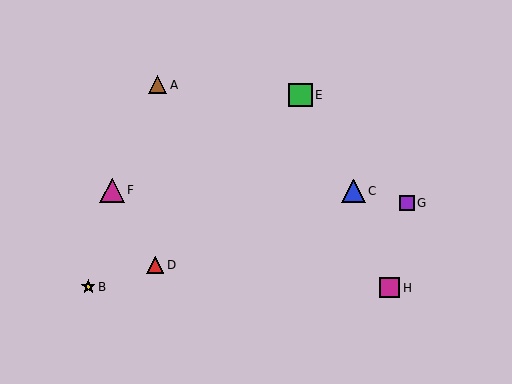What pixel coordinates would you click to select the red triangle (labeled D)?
Click at (155, 265) to select the red triangle D.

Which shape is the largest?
The magenta triangle (labeled F) is the largest.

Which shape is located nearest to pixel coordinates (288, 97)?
The green square (labeled E) at (301, 95) is nearest to that location.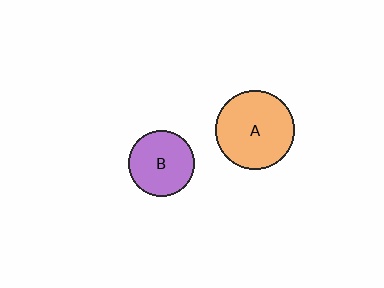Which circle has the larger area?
Circle A (orange).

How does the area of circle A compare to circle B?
Approximately 1.4 times.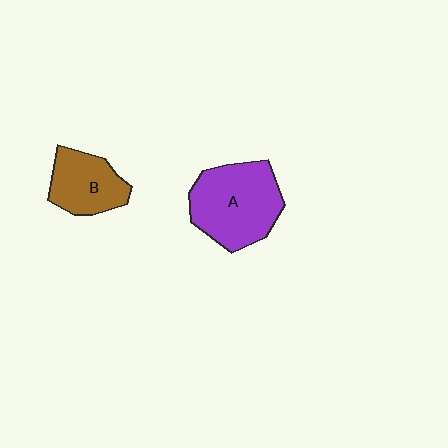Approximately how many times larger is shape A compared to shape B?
Approximately 1.6 times.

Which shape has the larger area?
Shape A (purple).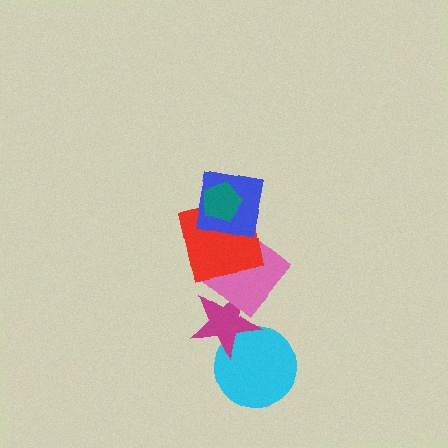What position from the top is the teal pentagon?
The teal pentagon is 1st from the top.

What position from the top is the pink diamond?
The pink diamond is 4th from the top.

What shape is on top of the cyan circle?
The magenta star is on top of the cyan circle.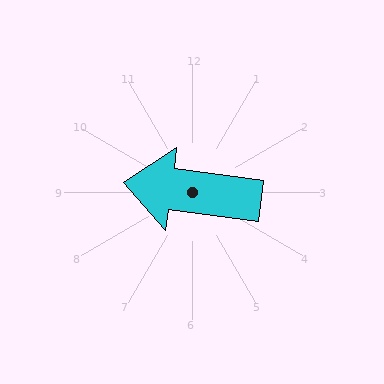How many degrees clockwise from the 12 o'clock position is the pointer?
Approximately 278 degrees.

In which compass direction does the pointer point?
West.